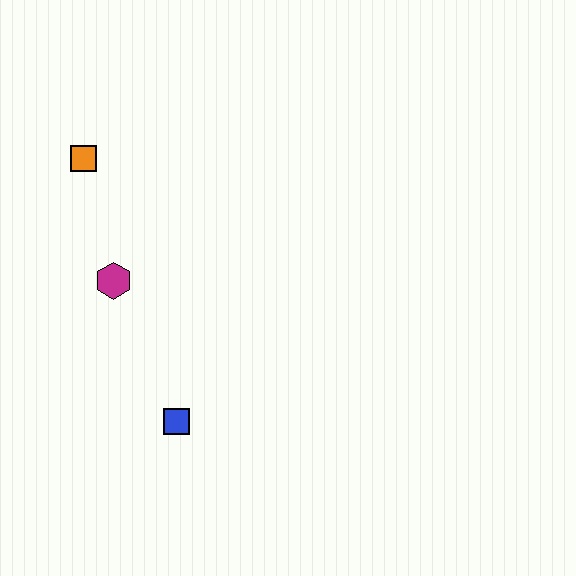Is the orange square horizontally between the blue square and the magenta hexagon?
No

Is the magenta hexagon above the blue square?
Yes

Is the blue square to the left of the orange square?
No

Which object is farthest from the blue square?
The orange square is farthest from the blue square.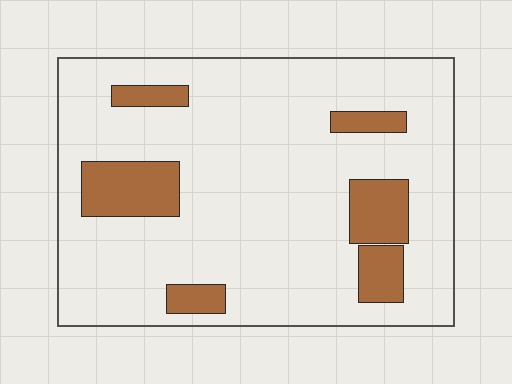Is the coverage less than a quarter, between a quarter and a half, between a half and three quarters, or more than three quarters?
Less than a quarter.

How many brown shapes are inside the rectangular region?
6.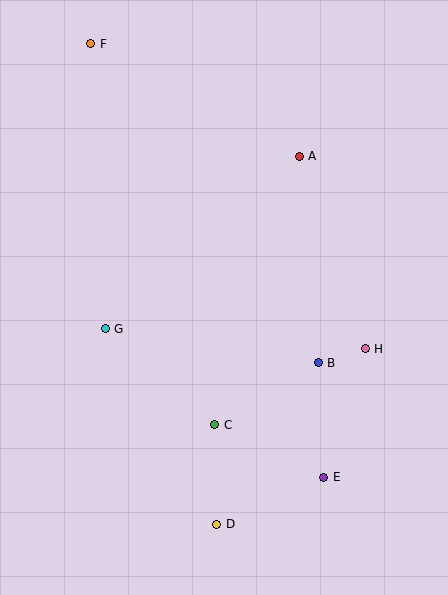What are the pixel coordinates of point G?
Point G is at (105, 329).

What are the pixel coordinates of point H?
Point H is at (365, 349).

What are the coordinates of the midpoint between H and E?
The midpoint between H and E is at (345, 413).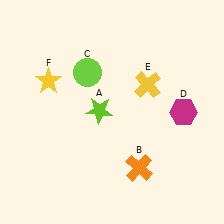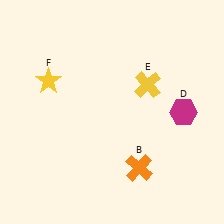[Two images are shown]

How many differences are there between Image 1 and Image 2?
There are 2 differences between the two images.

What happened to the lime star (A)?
The lime star (A) was removed in Image 2. It was in the top-left area of Image 1.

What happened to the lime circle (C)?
The lime circle (C) was removed in Image 2. It was in the top-left area of Image 1.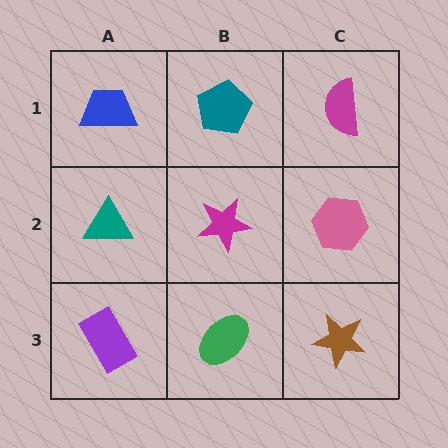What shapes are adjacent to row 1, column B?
A magenta star (row 2, column B), a blue trapezoid (row 1, column A), a magenta semicircle (row 1, column C).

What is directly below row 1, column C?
A pink hexagon.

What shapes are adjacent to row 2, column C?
A magenta semicircle (row 1, column C), a brown star (row 3, column C), a magenta star (row 2, column B).